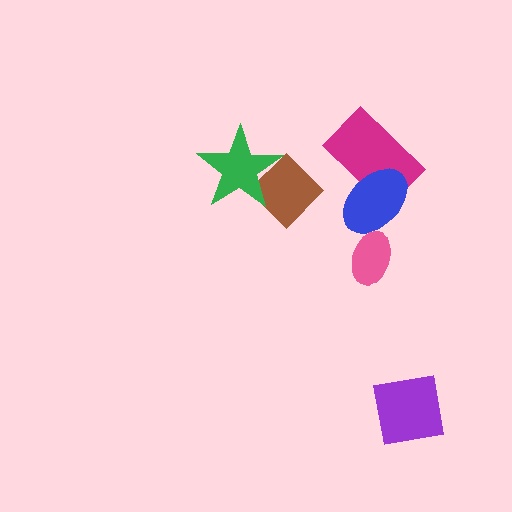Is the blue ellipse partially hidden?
No, no other shape covers it.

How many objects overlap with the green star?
1 object overlaps with the green star.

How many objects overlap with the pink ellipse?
1 object overlaps with the pink ellipse.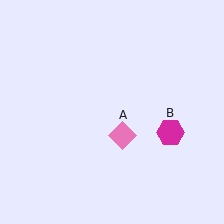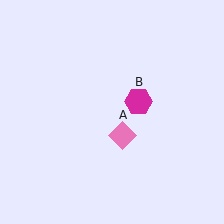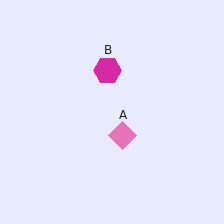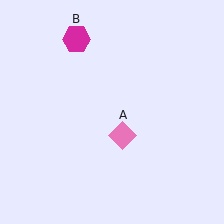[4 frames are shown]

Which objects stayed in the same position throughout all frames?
Pink diamond (object A) remained stationary.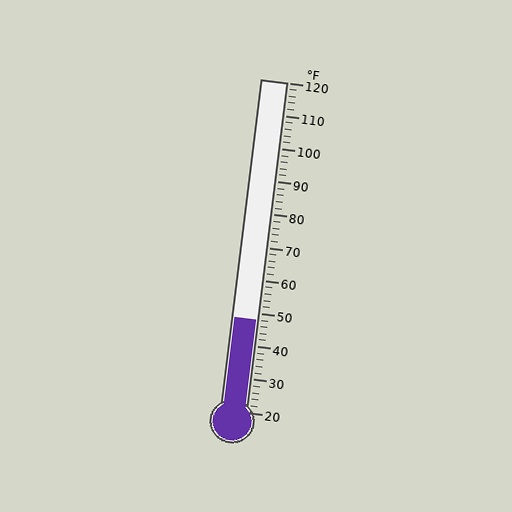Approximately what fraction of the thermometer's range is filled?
The thermometer is filled to approximately 30% of its range.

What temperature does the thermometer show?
The thermometer shows approximately 48°F.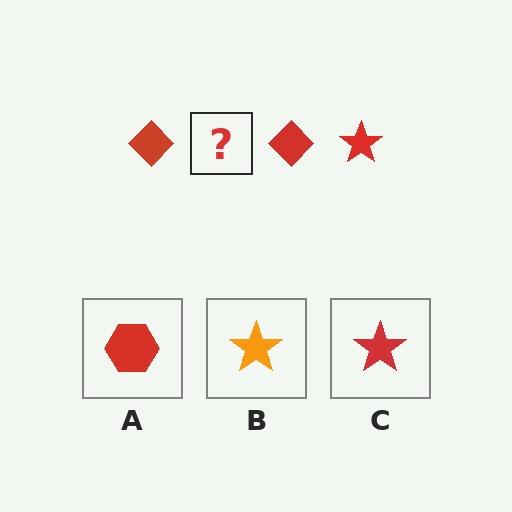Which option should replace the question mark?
Option C.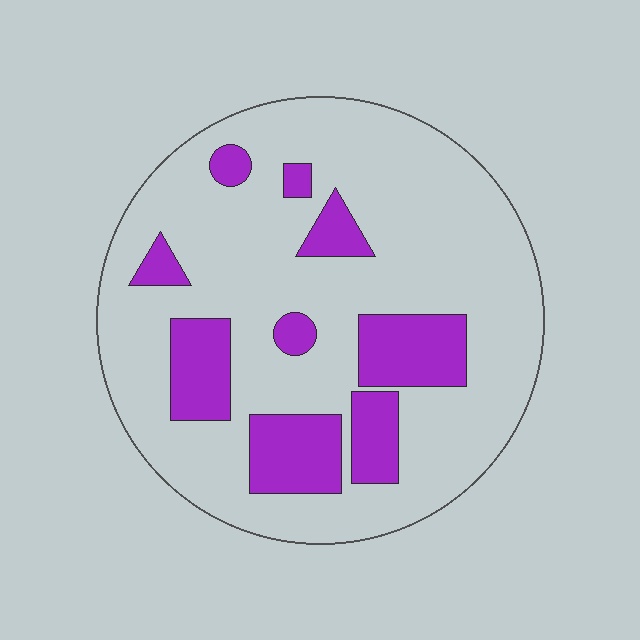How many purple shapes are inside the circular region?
9.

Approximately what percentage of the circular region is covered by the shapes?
Approximately 20%.